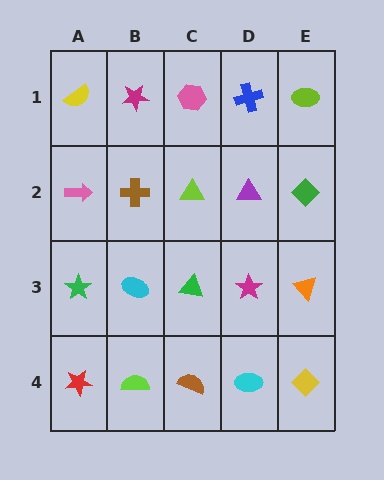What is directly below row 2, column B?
A cyan ellipse.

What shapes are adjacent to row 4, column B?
A cyan ellipse (row 3, column B), a red star (row 4, column A), a brown semicircle (row 4, column C).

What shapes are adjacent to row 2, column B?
A magenta star (row 1, column B), a cyan ellipse (row 3, column B), a pink arrow (row 2, column A), a lime triangle (row 2, column C).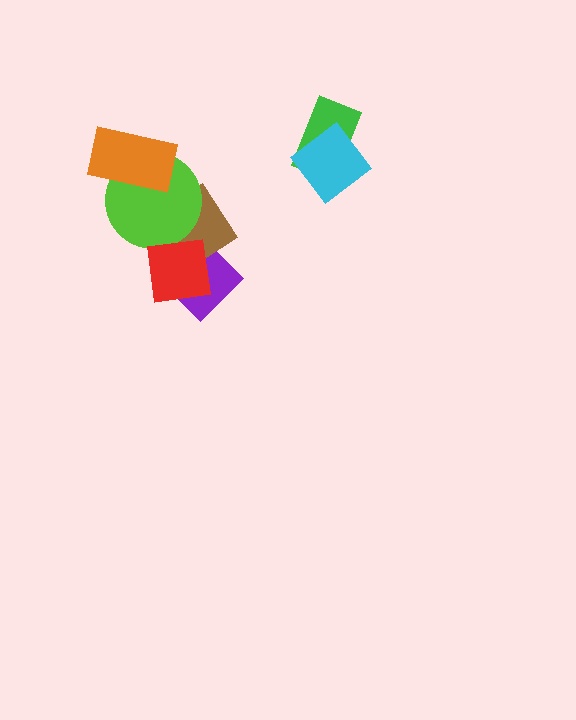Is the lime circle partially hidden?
Yes, it is partially covered by another shape.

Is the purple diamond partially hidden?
Yes, it is partially covered by another shape.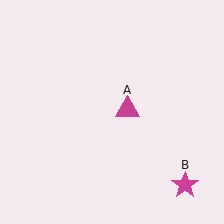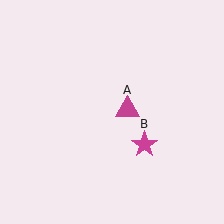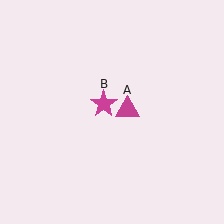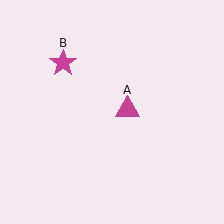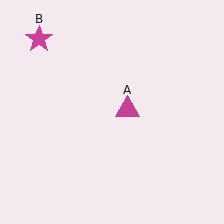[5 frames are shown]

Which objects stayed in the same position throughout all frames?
Magenta triangle (object A) remained stationary.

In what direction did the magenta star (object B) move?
The magenta star (object B) moved up and to the left.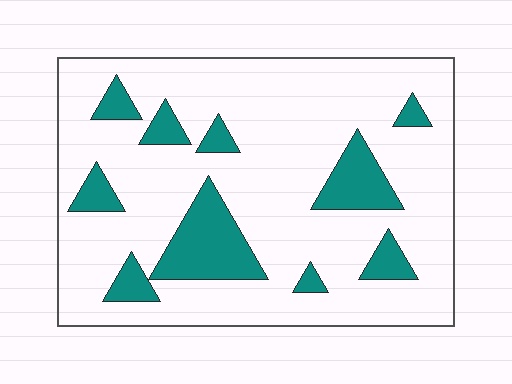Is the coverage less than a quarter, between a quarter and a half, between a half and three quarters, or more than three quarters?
Less than a quarter.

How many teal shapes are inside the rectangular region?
10.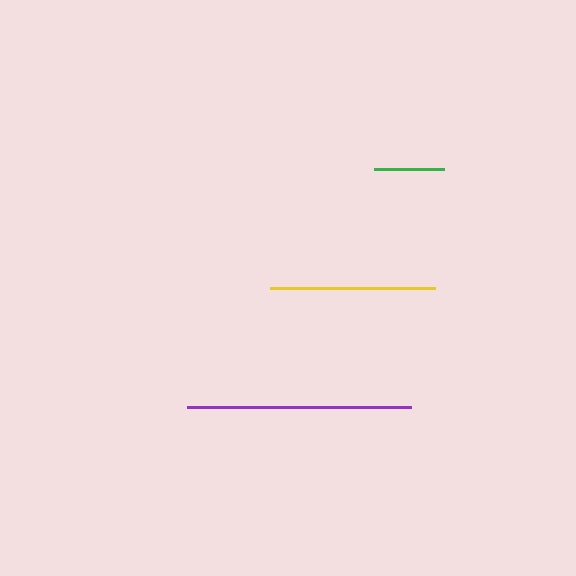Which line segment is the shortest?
The green line is the shortest at approximately 70 pixels.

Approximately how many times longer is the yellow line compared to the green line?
The yellow line is approximately 2.4 times the length of the green line.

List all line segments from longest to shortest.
From longest to shortest: purple, yellow, green.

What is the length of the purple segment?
The purple segment is approximately 225 pixels long.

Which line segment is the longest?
The purple line is the longest at approximately 225 pixels.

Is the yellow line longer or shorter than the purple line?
The purple line is longer than the yellow line.